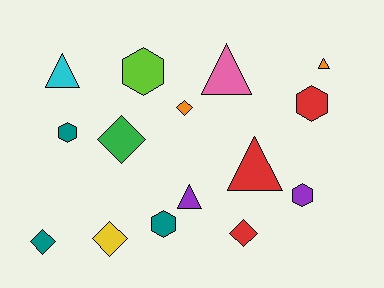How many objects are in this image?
There are 15 objects.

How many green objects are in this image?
There is 1 green object.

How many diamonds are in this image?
There are 5 diamonds.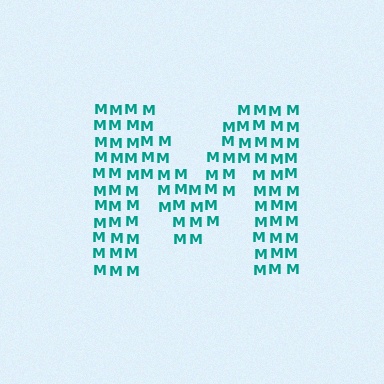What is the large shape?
The large shape is the letter M.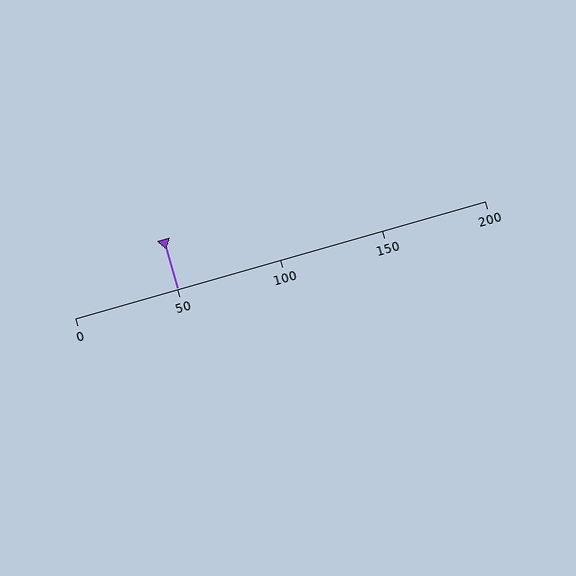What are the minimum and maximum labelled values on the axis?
The axis runs from 0 to 200.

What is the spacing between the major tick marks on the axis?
The major ticks are spaced 50 apart.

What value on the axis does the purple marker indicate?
The marker indicates approximately 50.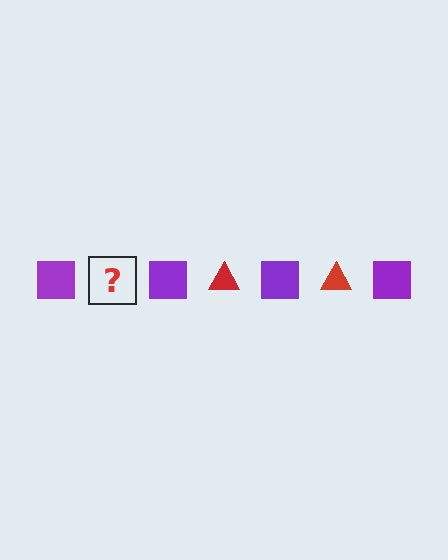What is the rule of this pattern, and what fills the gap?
The rule is that the pattern alternates between purple square and red triangle. The gap should be filled with a red triangle.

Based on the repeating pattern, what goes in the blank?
The blank should be a red triangle.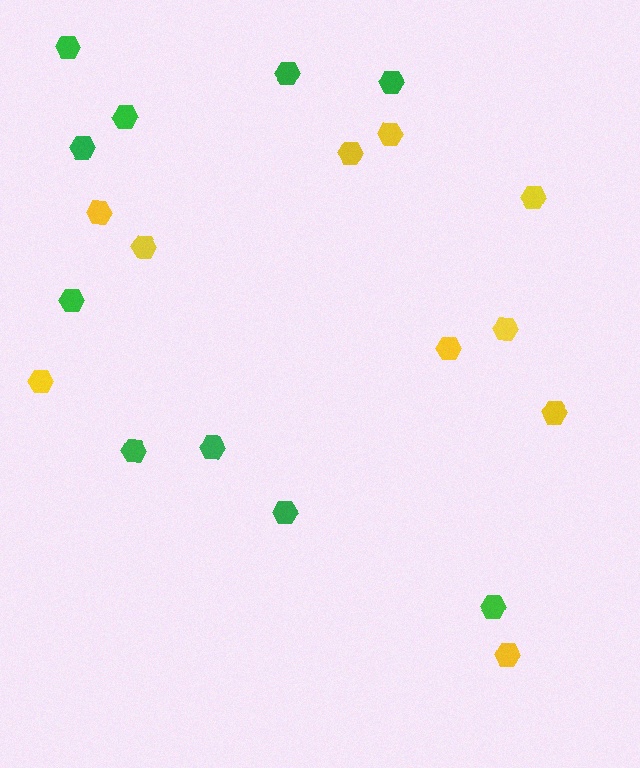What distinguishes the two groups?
There are 2 groups: one group of green hexagons (10) and one group of yellow hexagons (10).